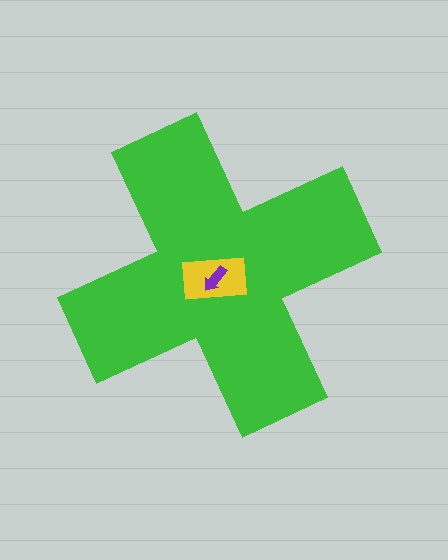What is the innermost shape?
The purple arrow.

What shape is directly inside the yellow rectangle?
The purple arrow.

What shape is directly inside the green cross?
The yellow rectangle.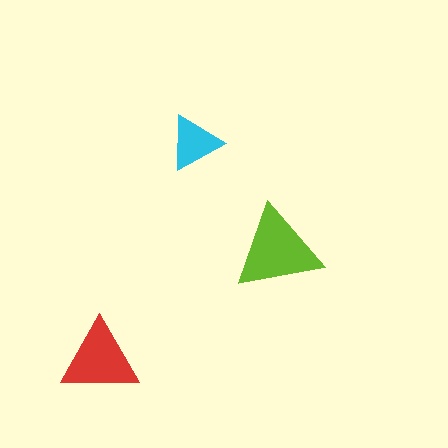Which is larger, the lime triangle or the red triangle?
The lime one.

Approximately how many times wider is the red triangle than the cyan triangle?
About 1.5 times wider.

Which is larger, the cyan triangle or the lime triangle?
The lime one.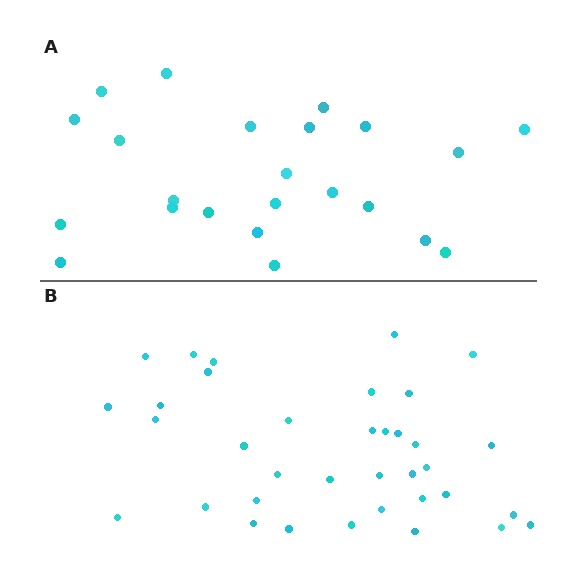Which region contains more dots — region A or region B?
Region B (the bottom region) has more dots.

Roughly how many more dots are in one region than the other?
Region B has approximately 15 more dots than region A.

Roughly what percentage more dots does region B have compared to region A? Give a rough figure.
About 55% more.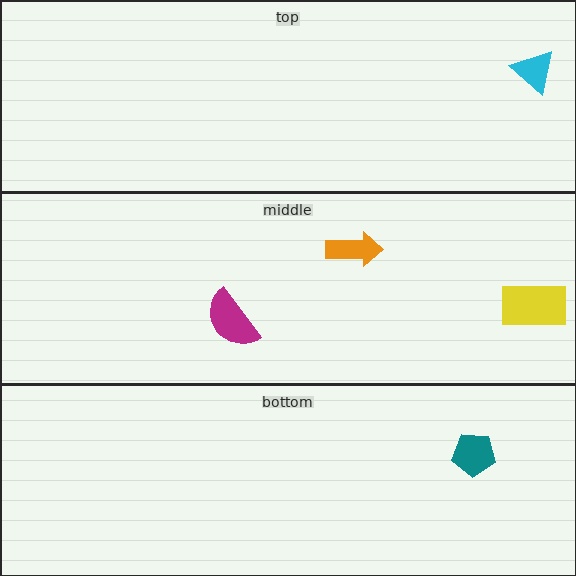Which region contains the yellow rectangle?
The middle region.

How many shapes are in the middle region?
3.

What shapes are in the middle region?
The magenta semicircle, the yellow rectangle, the orange arrow.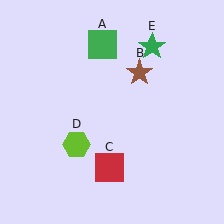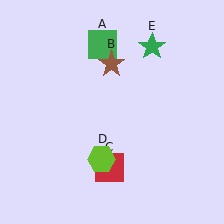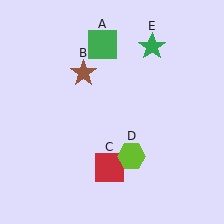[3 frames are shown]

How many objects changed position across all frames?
2 objects changed position: brown star (object B), lime hexagon (object D).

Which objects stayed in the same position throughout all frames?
Green square (object A) and red square (object C) and green star (object E) remained stationary.